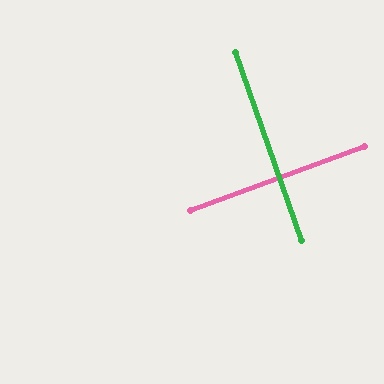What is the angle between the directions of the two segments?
Approximately 89 degrees.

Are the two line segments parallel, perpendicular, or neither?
Perpendicular — they meet at approximately 89°.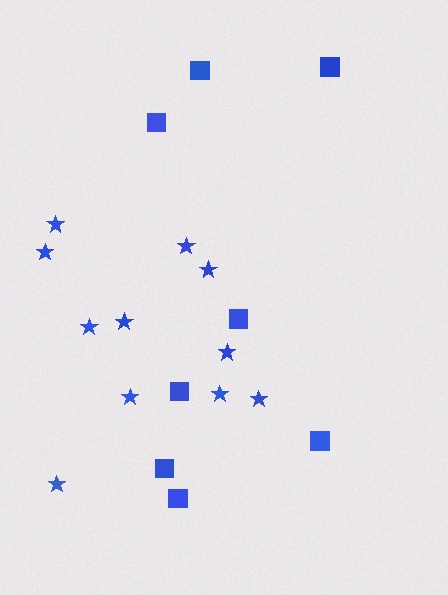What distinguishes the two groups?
There are 2 groups: one group of stars (11) and one group of squares (8).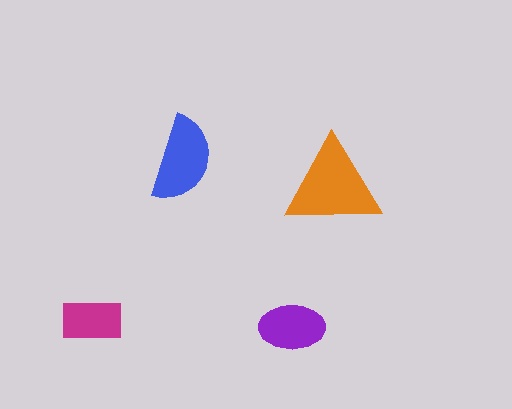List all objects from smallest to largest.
The magenta rectangle, the purple ellipse, the blue semicircle, the orange triangle.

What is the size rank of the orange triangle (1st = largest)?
1st.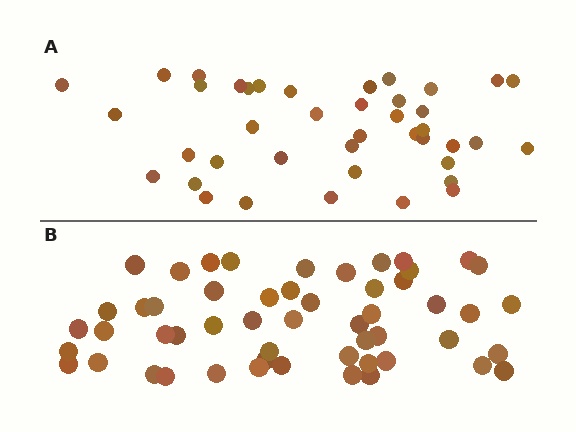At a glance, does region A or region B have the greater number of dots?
Region B (the bottom region) has more dots.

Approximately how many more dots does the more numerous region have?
Region B has roughly 12 or so more dots than region A.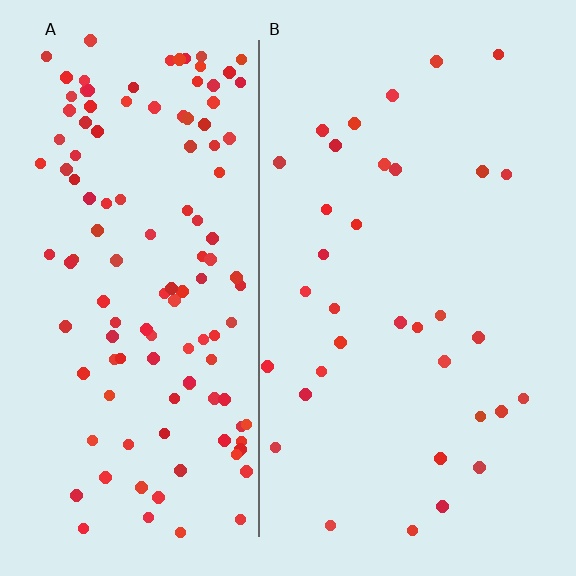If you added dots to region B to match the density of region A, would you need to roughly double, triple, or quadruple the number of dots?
Approximately quadruple.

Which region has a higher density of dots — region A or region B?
A (the left).